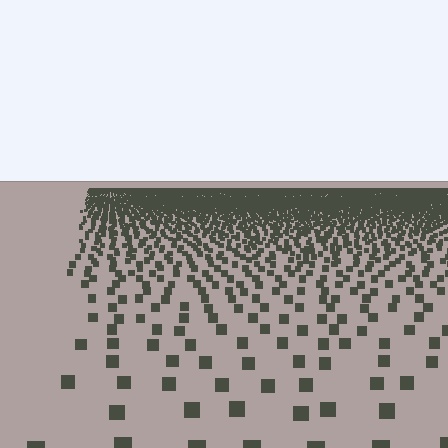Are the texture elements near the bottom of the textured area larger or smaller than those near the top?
Larger. Near the bottom, elements are closer to the viewer and appear at a bigger on-screen size.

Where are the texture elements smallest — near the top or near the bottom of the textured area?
Near the top.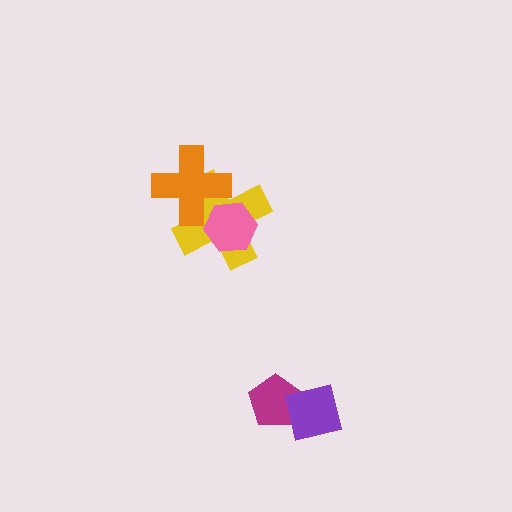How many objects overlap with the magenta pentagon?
1 object overlaps with the magenta pentagon.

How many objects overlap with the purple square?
1 object overlaps with the purple square.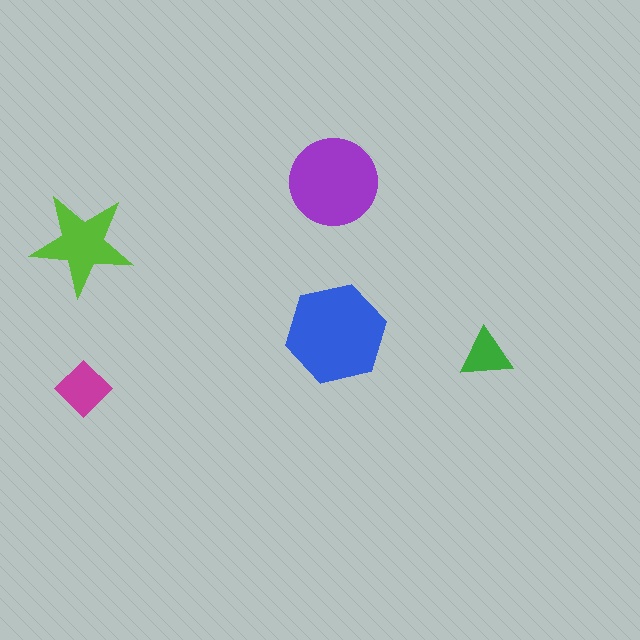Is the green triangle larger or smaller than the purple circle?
Smaller.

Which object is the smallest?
The green triangle.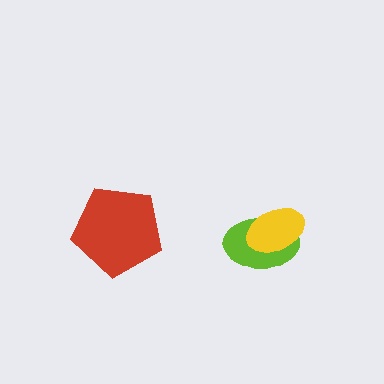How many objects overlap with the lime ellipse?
1 object overlaps with the lime ellipse.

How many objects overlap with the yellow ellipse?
1 object overlaps with the yellow ellipse.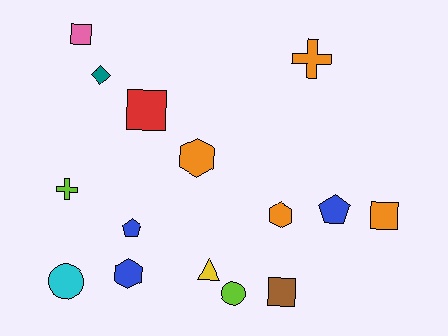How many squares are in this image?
There are 4 squares.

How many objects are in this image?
There are 15 objects.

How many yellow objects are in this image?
There is 1 yellow object.